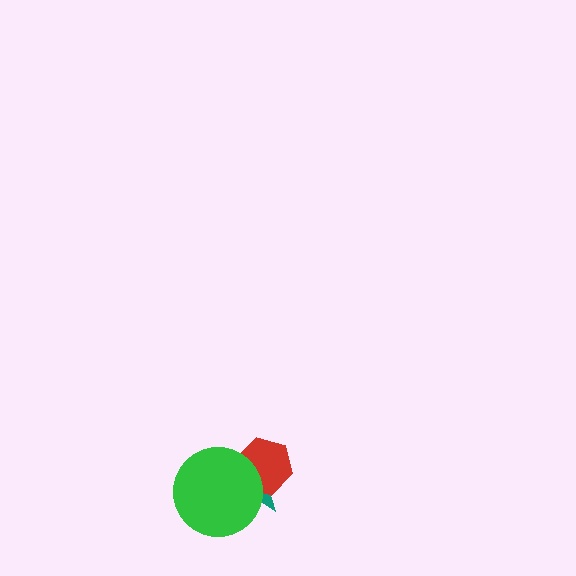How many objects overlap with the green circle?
2 objects overlap with the green circle.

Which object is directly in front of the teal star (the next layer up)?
The red hexagon is directly in front of the teal star.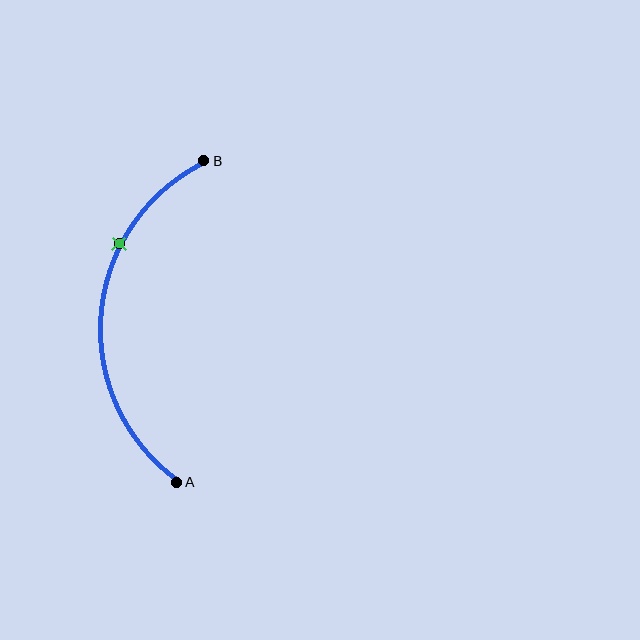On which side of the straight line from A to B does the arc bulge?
The arc bulges to the left of the straight line connecting A and B.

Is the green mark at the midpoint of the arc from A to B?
No. The green mark lies on the arc but is closer to endpoint B. The arc midpoint would be at the point on the curve equidistant along the arc from both A and B.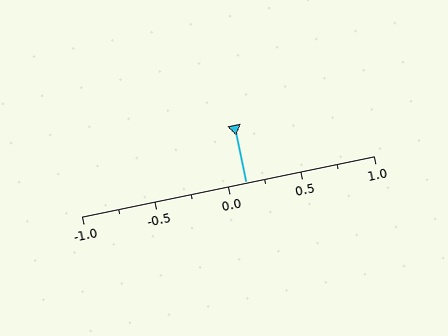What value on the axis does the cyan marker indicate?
The marker indicates approximately 0.12.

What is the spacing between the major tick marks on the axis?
The major ticks are spaced 0.5 apart.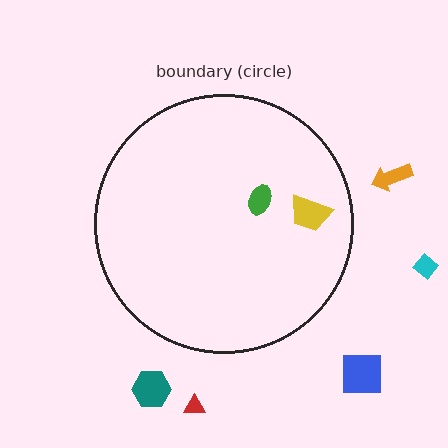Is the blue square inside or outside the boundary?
Outside.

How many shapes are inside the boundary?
2 inside, 5 outside.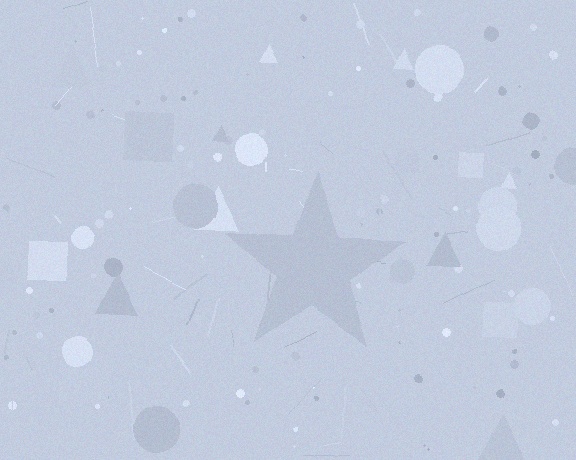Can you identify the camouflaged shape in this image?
The camouflaged shape is a star.